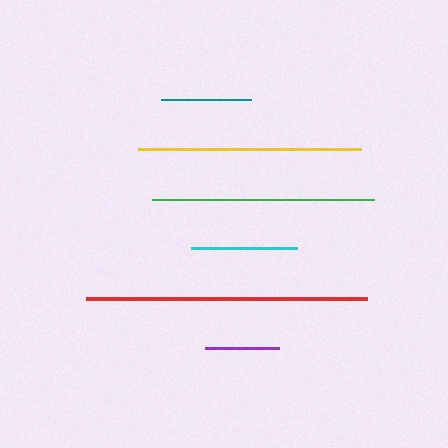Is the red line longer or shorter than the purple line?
The red line is longer than the purple line.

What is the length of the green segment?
The green segment is approximately 222 pixels long.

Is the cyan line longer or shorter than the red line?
The red line is longer than the cyan line.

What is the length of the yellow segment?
The yellow segment is approximately 223 pixels long.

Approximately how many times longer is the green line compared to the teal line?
The green line is approximately 2.5 times the length of the teal line.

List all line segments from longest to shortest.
From longest to shortest: red, yellow, green, cyan, teal, purple.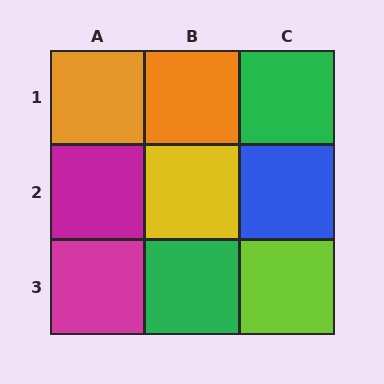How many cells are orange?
2 cells are orange.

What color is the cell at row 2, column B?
Yellow.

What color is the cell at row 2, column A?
Magenta.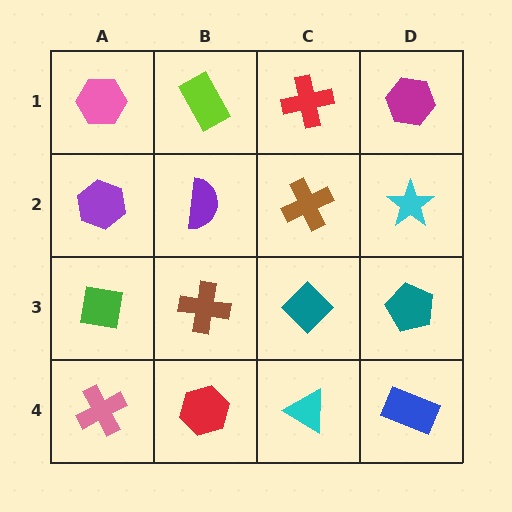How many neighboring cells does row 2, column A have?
3.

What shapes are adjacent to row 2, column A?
A pink hexagon (row 1, column A), a green square (row 3, column A), a purple semicircle (row 2, column B).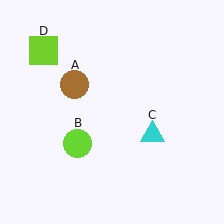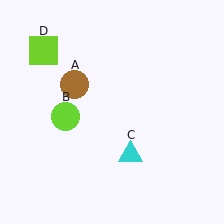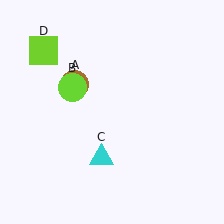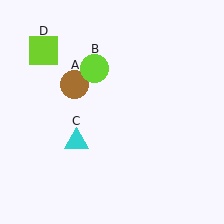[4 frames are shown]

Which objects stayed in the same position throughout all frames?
Brown circle (object A) and lime square (object D) remained stationary.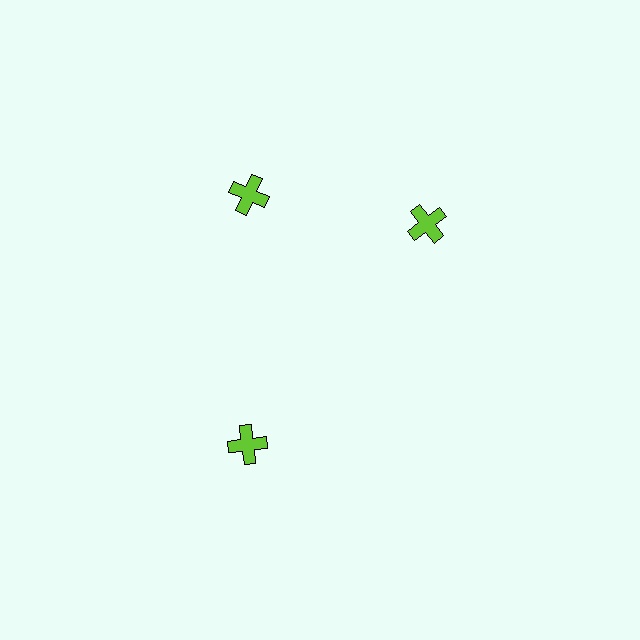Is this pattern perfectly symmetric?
No. The 3 lime crosses are arranged in a ring, but one element near the 3 o'clock position is rotated out of alignment along the ring, breaking the 3-fold rotational symmetry.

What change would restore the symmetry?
The symmetry would be restored by rotating it back into even spacing with its neighbors so that all 3 crosses sit at equal angles and equal distance from the center.